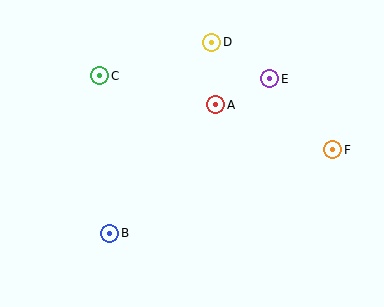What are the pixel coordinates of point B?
Point B is at (110, 233).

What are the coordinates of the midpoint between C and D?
The midpoint between C and D is at (156, 59).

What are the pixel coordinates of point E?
Point E is at (270, 79).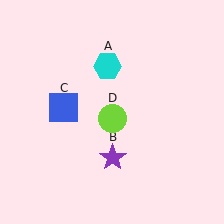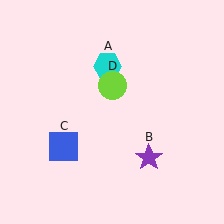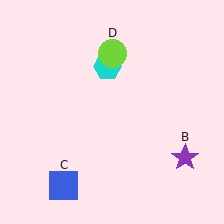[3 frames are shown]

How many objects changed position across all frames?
3 objects changed position: purple star (object B), blue square (object C), lime circle (object D).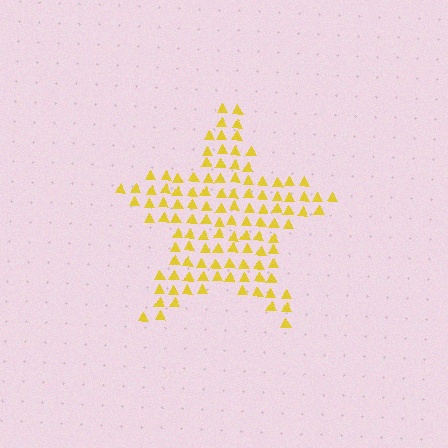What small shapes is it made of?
It is made of small triangles.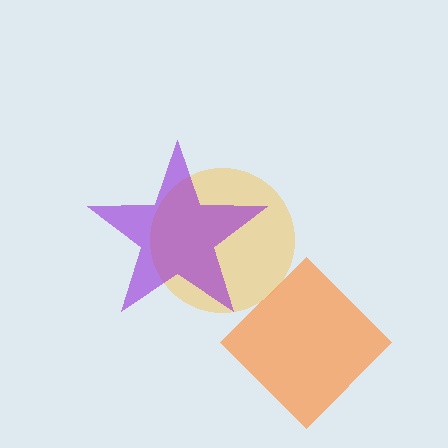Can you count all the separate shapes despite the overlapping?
Yes, there are 3 separate shapes.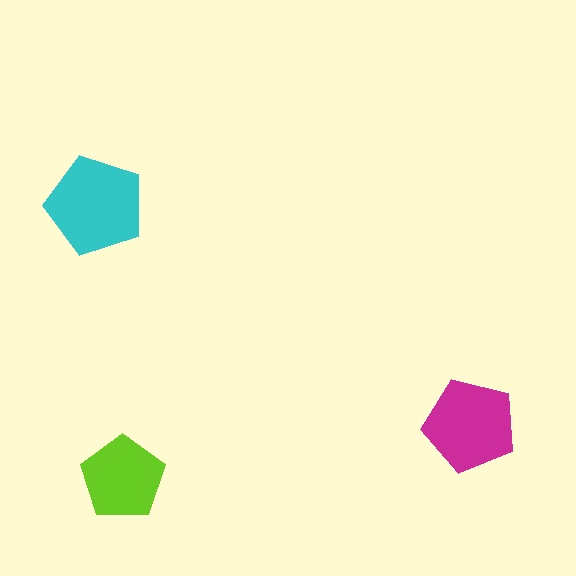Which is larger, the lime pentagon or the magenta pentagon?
The magenta one.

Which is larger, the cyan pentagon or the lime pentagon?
The cyan one.